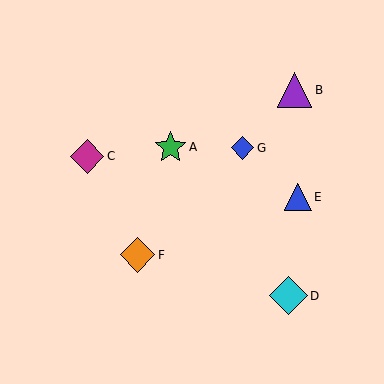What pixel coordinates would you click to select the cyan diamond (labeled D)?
Click at (288, 296) to select the cyan diamond D.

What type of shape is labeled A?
Shape A is a green star.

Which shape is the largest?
The cyan diamond (labeled D) is the largest.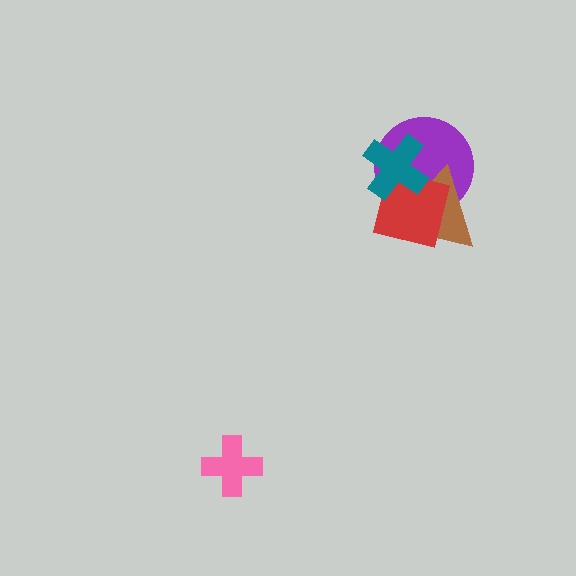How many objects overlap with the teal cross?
3 objects overlap with the teal cross.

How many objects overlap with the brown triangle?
3 objects overlap with the brown triangle.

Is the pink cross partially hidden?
No, no other shape covers it.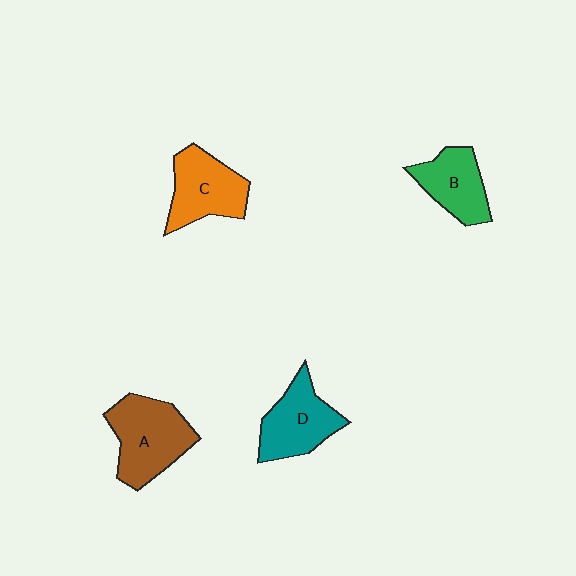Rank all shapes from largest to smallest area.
From largest to smallest: A (brown), C (orange), D (teal), B (green).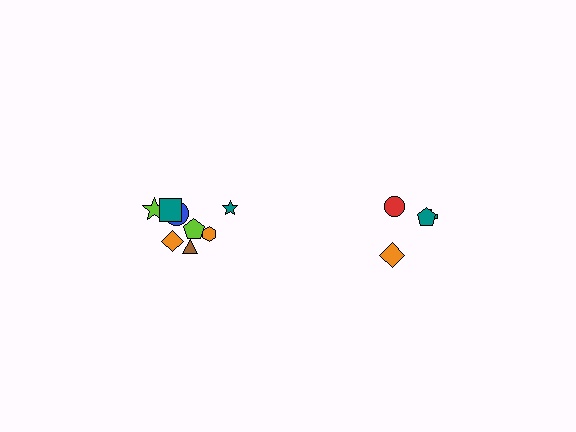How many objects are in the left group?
There are 8 objects.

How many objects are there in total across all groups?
There are 12 objects.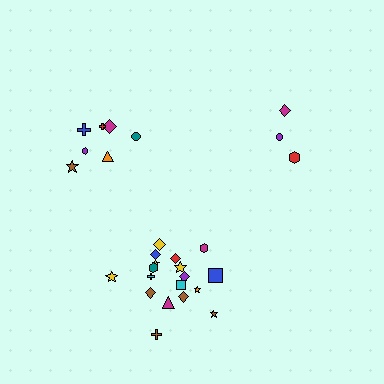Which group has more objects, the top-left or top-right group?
The top-left group.